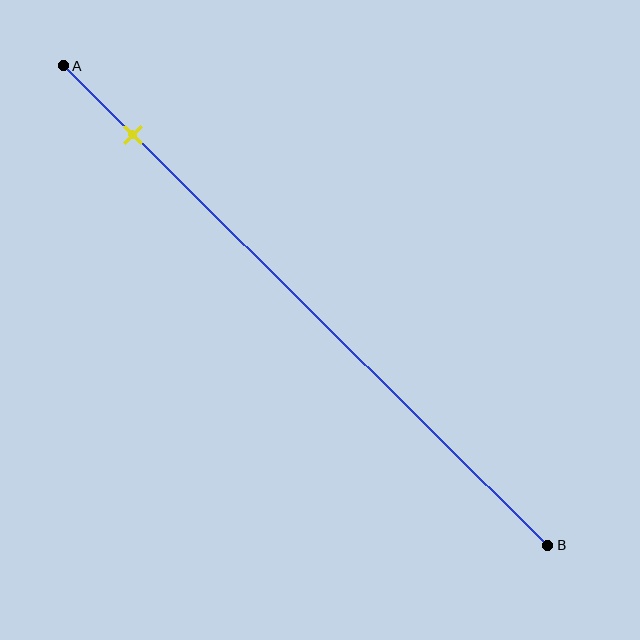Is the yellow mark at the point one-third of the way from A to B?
No, the mark is at about 15% from A, not at the 33% one-third point.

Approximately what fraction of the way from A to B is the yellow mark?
The yellow mark is approximately 15% of the way from A to B.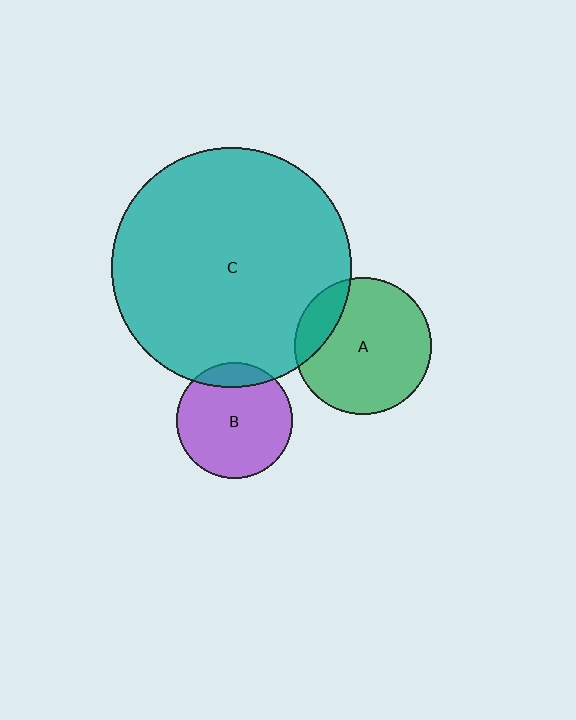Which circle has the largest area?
Circle C (teal).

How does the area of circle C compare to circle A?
Approximately 3.1 times.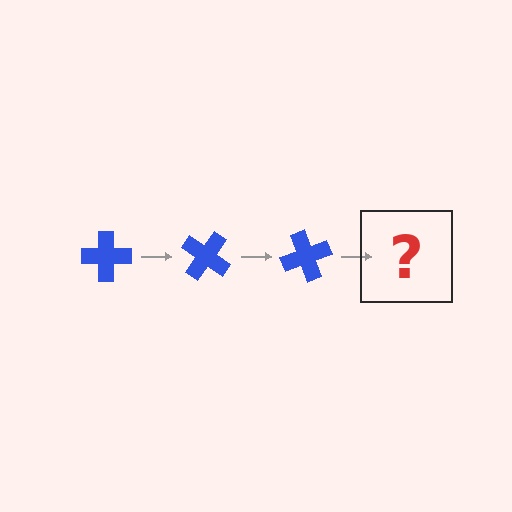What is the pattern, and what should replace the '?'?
The pattern is that the cross rotates 35 degrees each step. The '?' should be a blue cross rotated 105 degrees.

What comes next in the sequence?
The next element should be a blue cross rotated 105 degrees.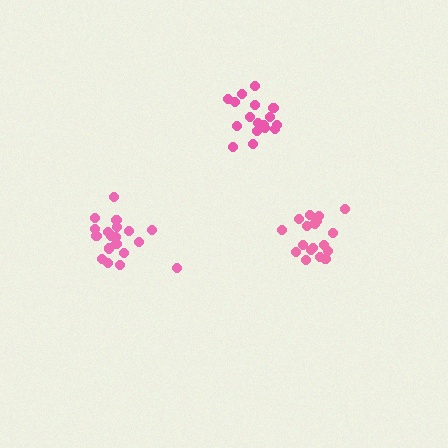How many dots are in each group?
Group 1: 19 dots, Group 2: 18 dots, Group 3: 19 dots (56 total).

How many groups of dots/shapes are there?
There are 3 groups.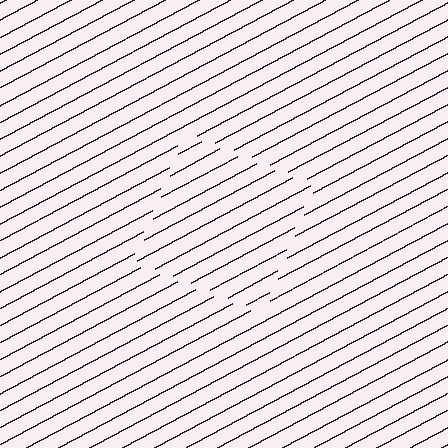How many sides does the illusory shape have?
4 sides — the line-ends trace a square.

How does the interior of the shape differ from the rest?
The interior of the shape contains the same grating, shifted by half a period — the contour is defined by the phase discontinuity where line-ends from the inner and outer gratings abut.